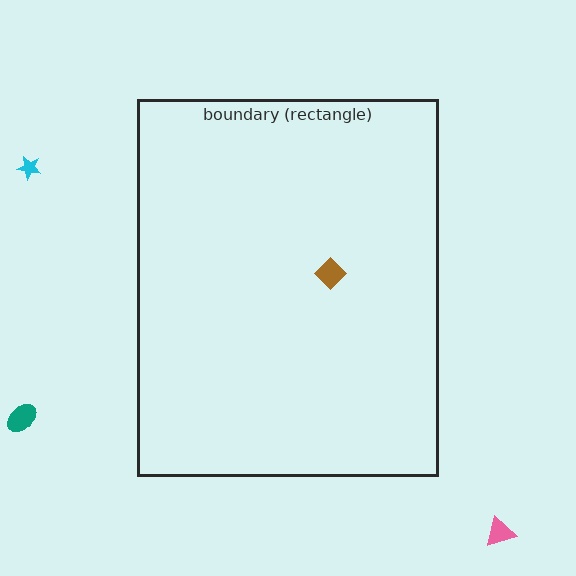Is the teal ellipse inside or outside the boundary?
Outside.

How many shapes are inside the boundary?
1 inside, 3 outside.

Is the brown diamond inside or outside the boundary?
Inside.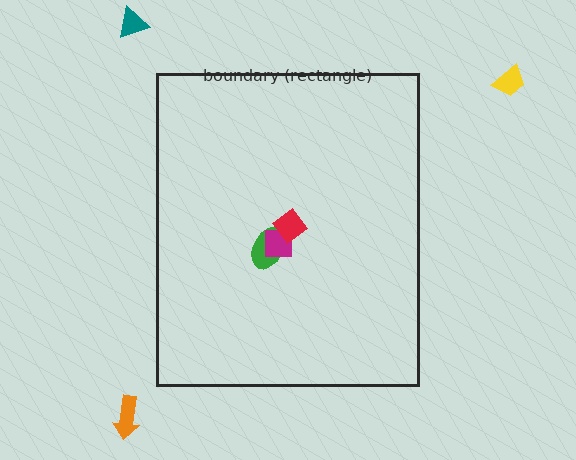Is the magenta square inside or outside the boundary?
Inside.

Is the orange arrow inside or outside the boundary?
Outside.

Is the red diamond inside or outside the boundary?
Inside.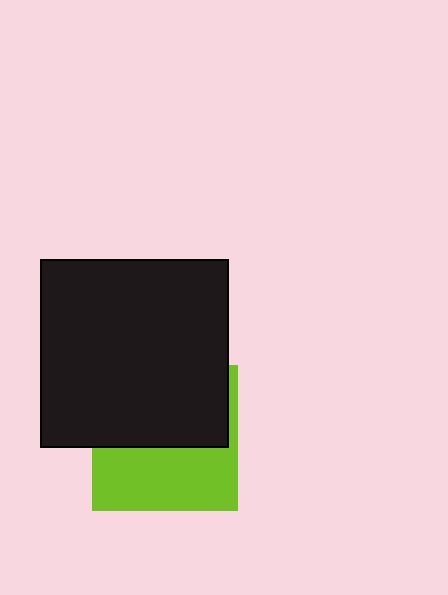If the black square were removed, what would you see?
You would see the complete lime square.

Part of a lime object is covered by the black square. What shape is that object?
It is a square.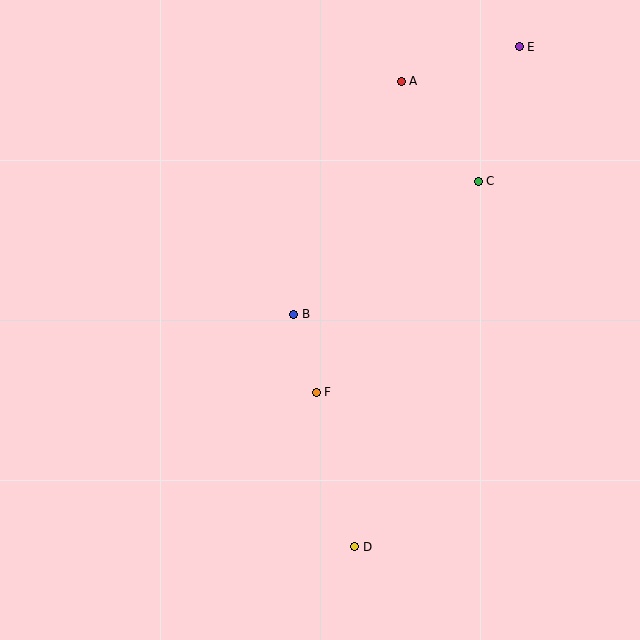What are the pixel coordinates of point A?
Point A is at (401, 81).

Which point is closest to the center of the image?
Point B at (294, 314) is closest to the center.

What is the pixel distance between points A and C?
The distance between A and C is 126 pixels.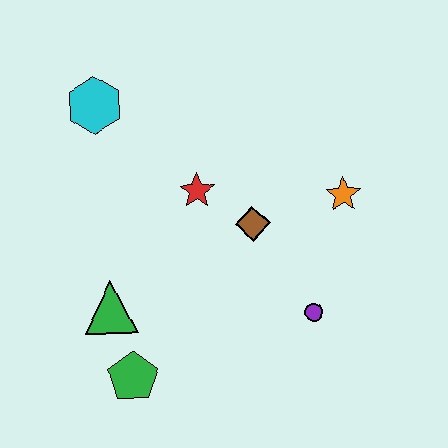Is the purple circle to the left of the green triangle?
No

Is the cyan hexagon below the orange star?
No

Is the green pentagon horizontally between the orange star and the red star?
No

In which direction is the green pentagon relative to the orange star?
The green pentagon is to the left of the orange star.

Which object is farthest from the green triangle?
The orange star is farthest from the green triangle.